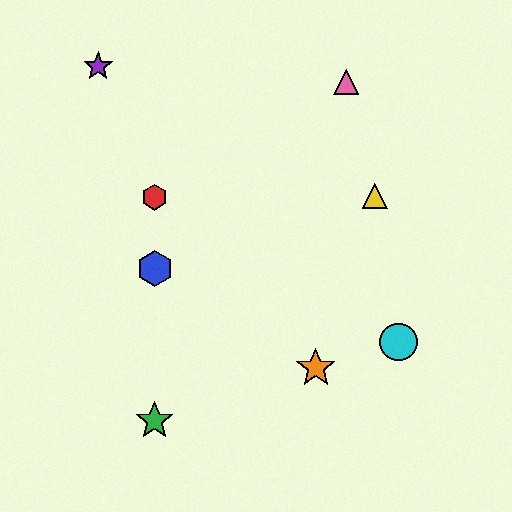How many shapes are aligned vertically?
3 shapes (the red hexagon, the blue hexagon, the green star) are aligned vertically.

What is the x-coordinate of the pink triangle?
The pink triangle is at x≈346.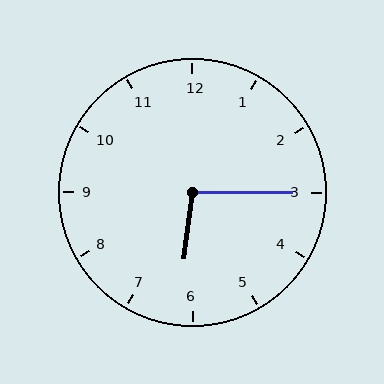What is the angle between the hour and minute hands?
Approximately 98 degrees.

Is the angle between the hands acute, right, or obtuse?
It is obtuse.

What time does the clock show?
6:15.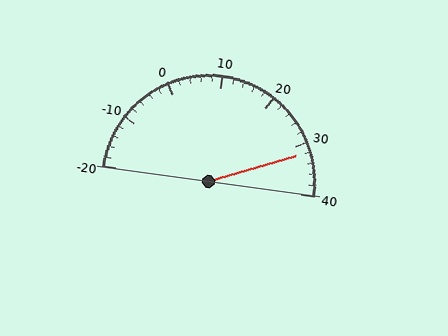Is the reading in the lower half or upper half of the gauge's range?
The reading is in the upper half of the range (-20 to 40).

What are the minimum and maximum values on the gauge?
The gauge ranges from -20 to 40.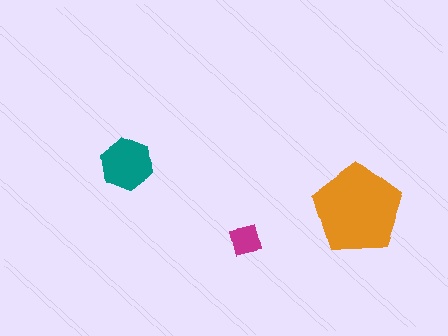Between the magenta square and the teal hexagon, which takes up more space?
The teal hexagon.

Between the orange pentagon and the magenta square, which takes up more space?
The orange pentagon.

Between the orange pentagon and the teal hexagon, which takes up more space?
The orange pentagon.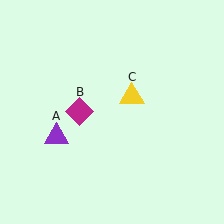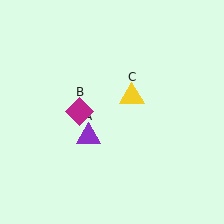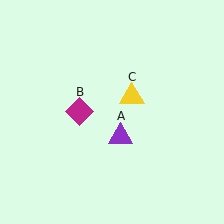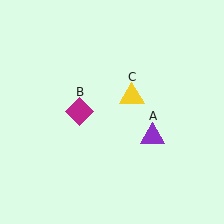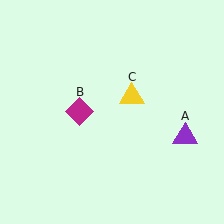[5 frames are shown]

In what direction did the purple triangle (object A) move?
The purple triangle (object A) moved right.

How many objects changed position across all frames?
1 object changed position: purple triangle (object A).